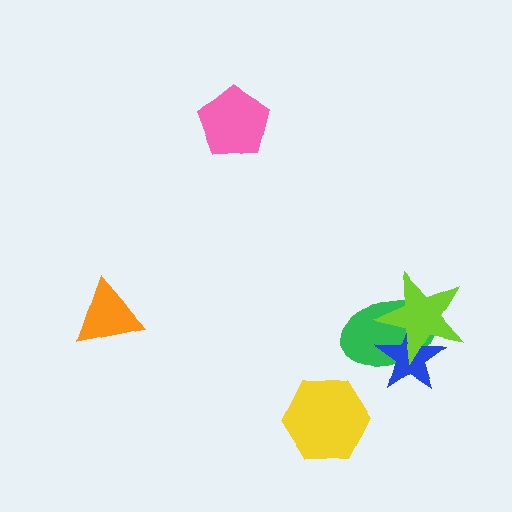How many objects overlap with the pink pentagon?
0 objects overlap with the pink pentagon.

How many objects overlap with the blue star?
2 objects overlap with the blue star.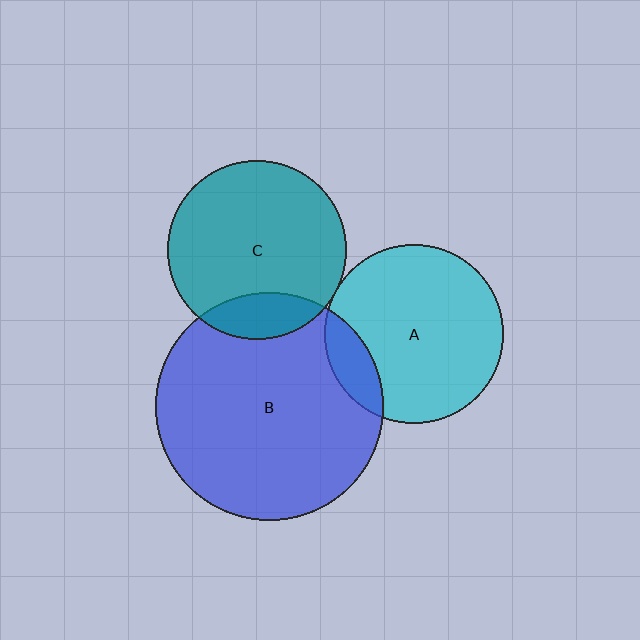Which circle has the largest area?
Circle B (blue).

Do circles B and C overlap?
Yes.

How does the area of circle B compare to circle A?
Approximately 1.6 times.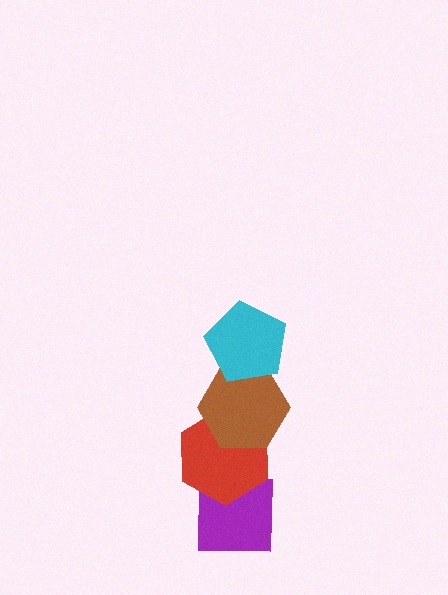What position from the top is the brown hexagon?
The brown hexagon is 2nd from the top.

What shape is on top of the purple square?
The red hexagon is on top of the purple square.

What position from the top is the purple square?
The purple square is 4th from the top.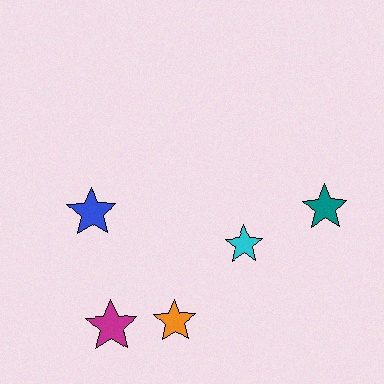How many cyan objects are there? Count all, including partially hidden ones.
There is 1 cyan object.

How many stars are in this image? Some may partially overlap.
There are 5 stars.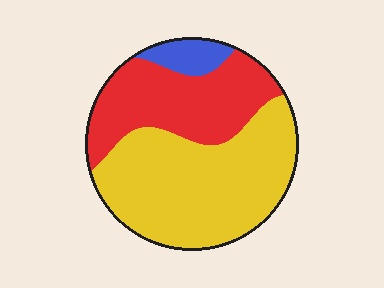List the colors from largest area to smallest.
From largest to smallest: yellow, red, blue.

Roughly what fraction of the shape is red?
Red takes up between a third and a half of the shape.